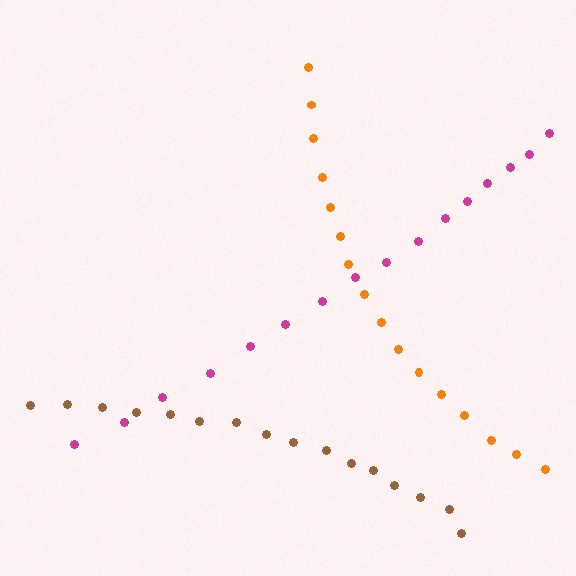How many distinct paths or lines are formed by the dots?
There are 3 distinct paths.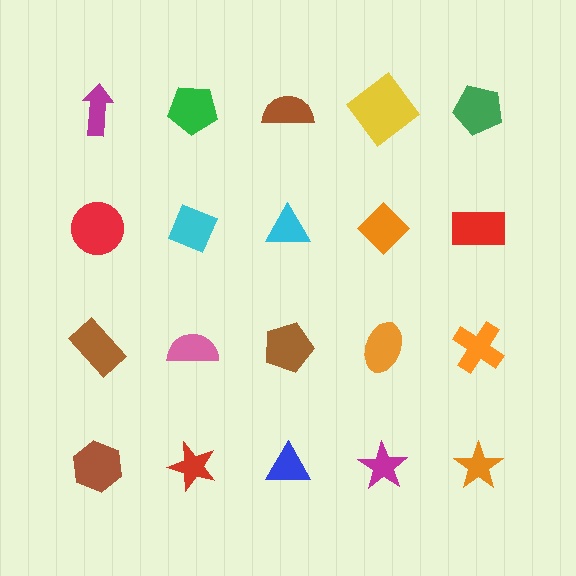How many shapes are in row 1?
5 shapes.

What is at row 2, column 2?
A cyan diamond.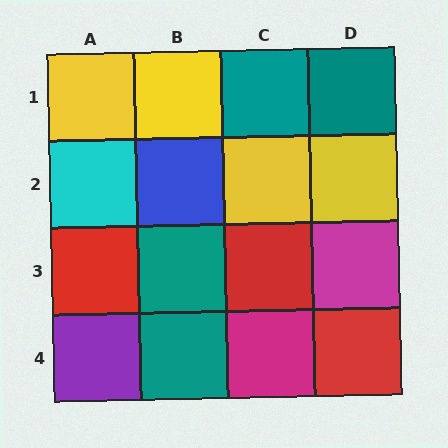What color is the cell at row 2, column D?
Yellow.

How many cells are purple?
1 cell is purple.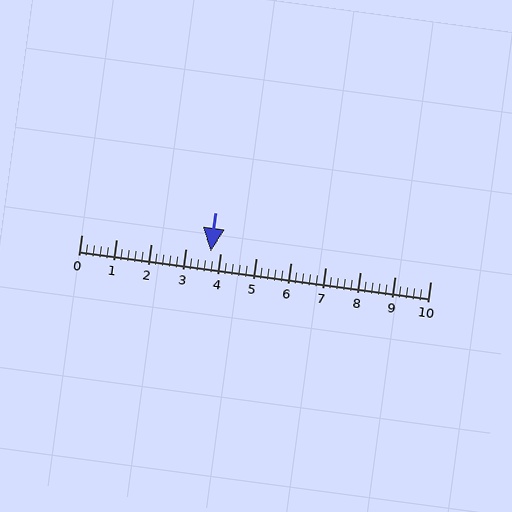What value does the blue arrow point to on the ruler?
The blue arrow points to approximately 3.7.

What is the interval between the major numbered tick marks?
The major tick marks are spaced 1 units apart.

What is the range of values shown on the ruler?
The ruler shows values from 0 to 10.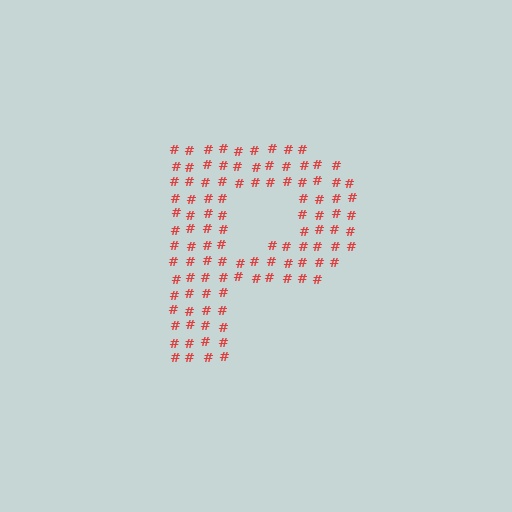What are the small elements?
The small elements are hash symbols.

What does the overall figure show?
The overall figure shows the letter P.